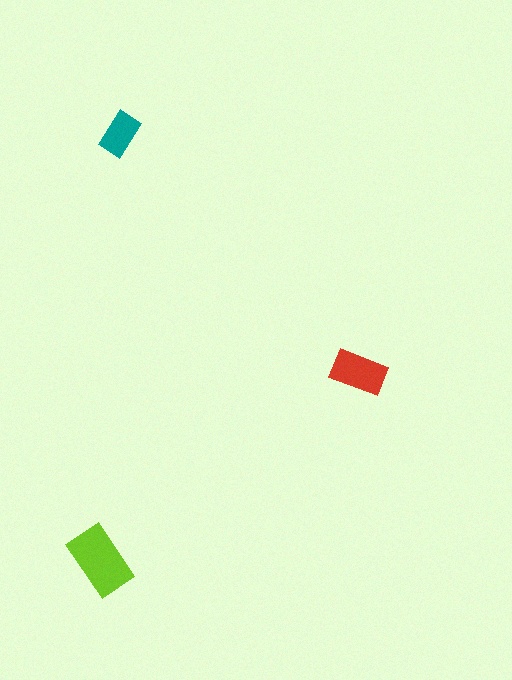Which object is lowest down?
The lime rectangle is bottommost.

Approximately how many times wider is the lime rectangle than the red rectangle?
About 1.5 times wider.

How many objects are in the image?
There are 3 objects in the image.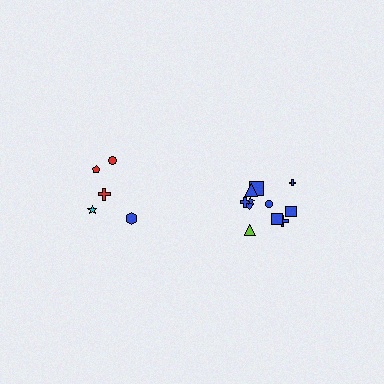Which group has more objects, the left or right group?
The right group.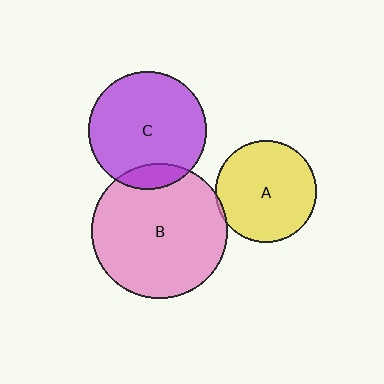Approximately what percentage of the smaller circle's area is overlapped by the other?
Approximately 10%.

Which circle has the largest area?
Circle B (pink).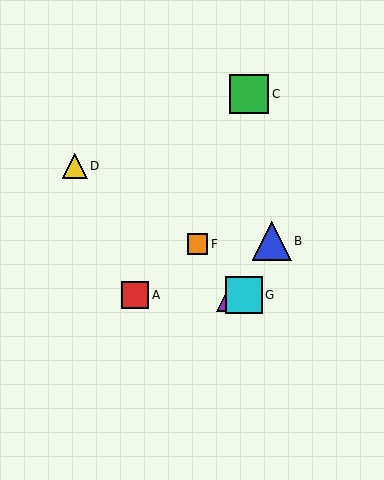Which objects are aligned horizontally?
Objects A, E, G are aligned horizontally.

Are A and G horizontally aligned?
Yes, both are at y≈295.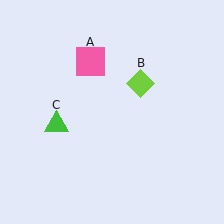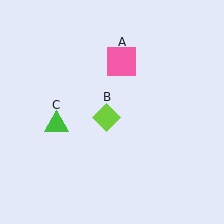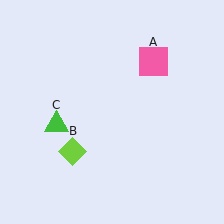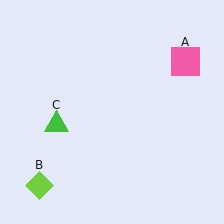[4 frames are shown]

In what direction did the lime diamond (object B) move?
The lime diamond (object B) moved down and to the left.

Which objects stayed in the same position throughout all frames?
Green triangle (object C) remained stationary.